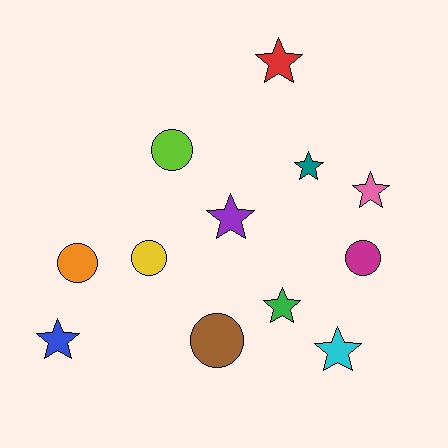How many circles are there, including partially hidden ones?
There are 5 circles.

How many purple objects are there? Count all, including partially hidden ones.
There is 1 purple object.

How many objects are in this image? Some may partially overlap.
There are 12 objects.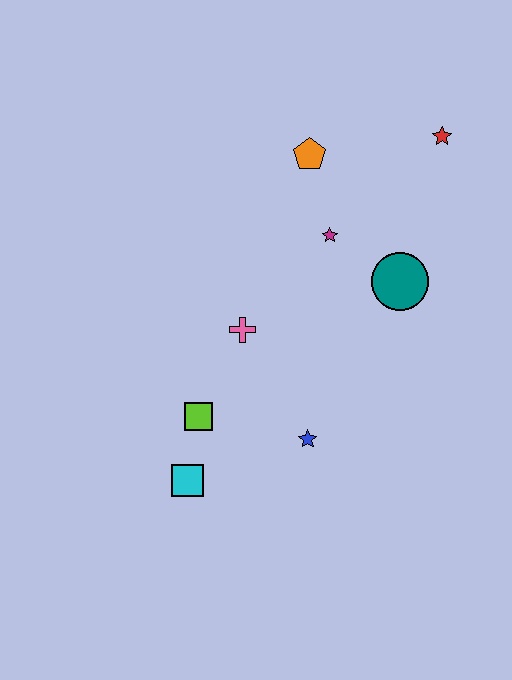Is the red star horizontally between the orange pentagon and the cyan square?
No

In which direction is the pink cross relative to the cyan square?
The pink cross is above the cyan square.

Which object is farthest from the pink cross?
The red star is farthest from the pink cross.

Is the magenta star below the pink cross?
No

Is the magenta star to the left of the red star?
Yes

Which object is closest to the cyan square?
The lime square is closest to the cyan square.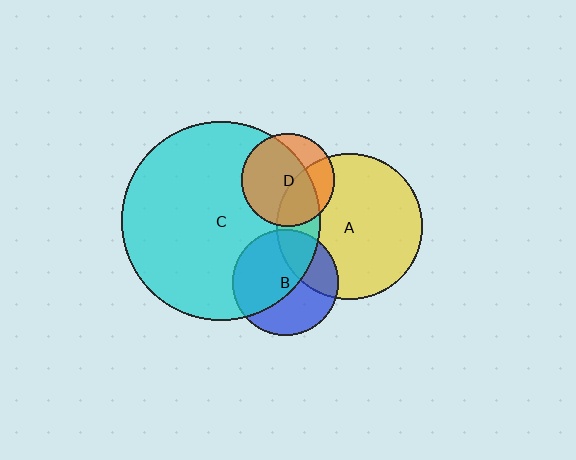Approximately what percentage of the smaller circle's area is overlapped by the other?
Approximately 20%.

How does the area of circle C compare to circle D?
Approximately 4.6 times.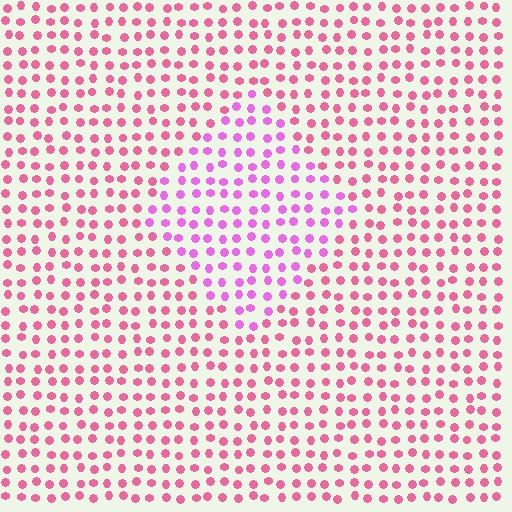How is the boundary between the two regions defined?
The boundary is defined purely by a slight shift in hue (about 34 degrees). Spacing, size, and orientation are identical on both sides.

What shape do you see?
I see a diamond.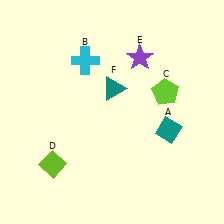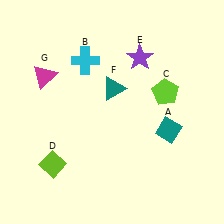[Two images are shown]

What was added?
A magenta triangle (G) was added in Image 2.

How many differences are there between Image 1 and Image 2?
There is 1 difference between the two images.